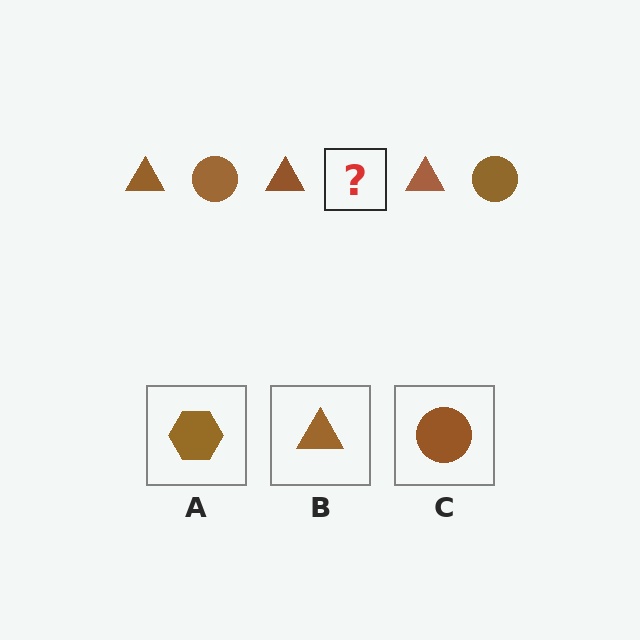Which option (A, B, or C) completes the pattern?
C.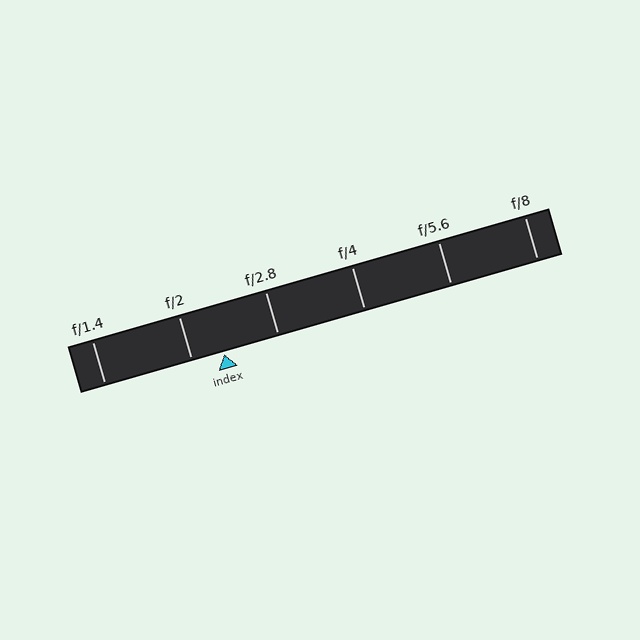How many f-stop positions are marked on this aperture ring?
There are 6 f-stop positions marked.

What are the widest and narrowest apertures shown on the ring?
The widest aperture shown is f/1.4 and the narrowest is f/8.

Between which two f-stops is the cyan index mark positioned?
The index mark is between f/2 and f/2.8.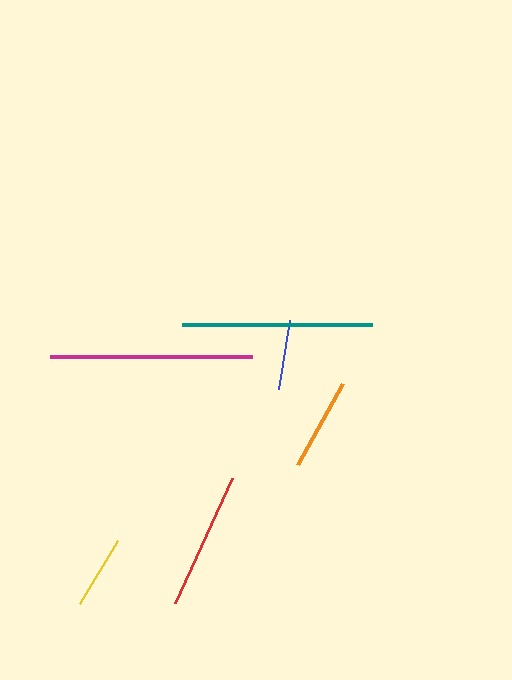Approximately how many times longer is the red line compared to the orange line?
The red line is approximately 1.5 times the length of the orange line.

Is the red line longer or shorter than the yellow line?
The red line is longer than the yellow line.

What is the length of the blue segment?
The blue segment is approximately 70 pixels long.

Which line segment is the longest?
The magenta line is the longest at approximately 202 pixels.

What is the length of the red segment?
The red segment is approximately 137 pixels long.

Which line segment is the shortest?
The blue line is the shortest at approximately 70 pixels.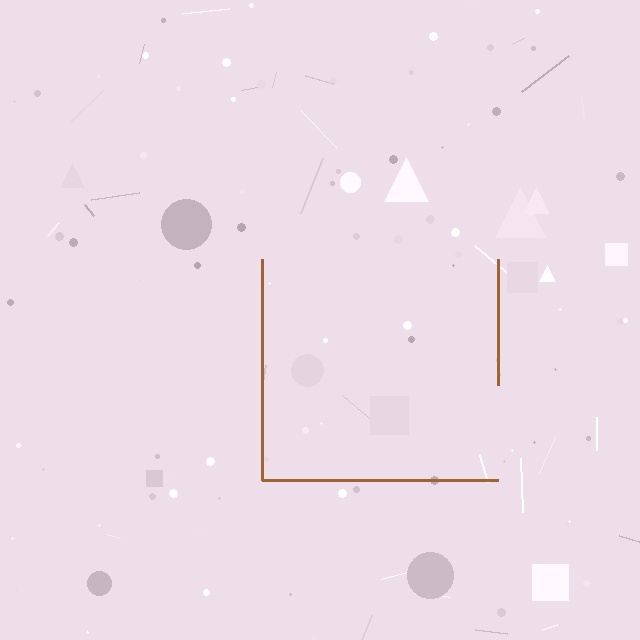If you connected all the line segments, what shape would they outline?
They would outline a square.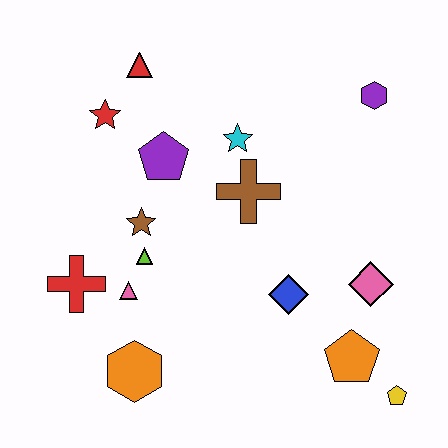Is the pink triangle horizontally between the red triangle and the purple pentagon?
No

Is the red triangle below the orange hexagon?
No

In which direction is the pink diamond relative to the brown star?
The pink diamond is to the right of the brown star.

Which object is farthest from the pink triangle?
The purple hexagon is farthest from the pink triangle.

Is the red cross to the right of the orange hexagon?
No